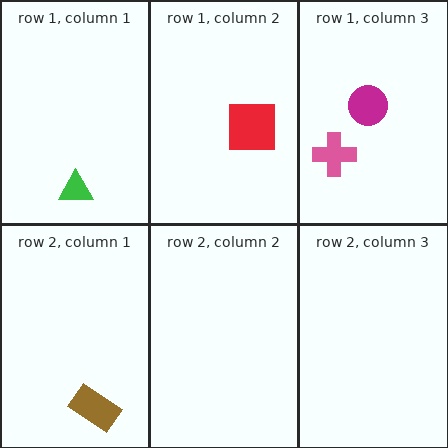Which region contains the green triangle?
The row 1, column 1 region.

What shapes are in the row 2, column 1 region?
The brown rectangle.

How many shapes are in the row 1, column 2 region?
1.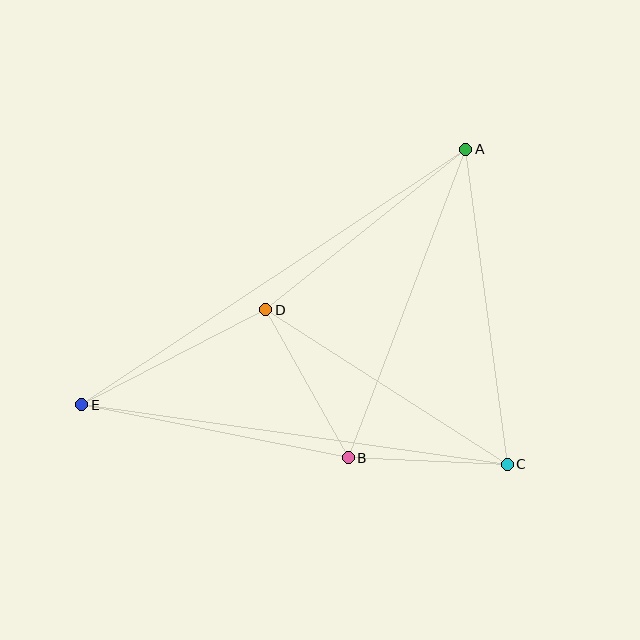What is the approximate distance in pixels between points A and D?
The distance between A and D is approximately 257 pixels.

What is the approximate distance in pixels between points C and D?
The distance between C and D is approximately 287 pixels.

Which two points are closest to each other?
Points B and C are closest to each other.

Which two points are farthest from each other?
Points A and E are farthest from each other.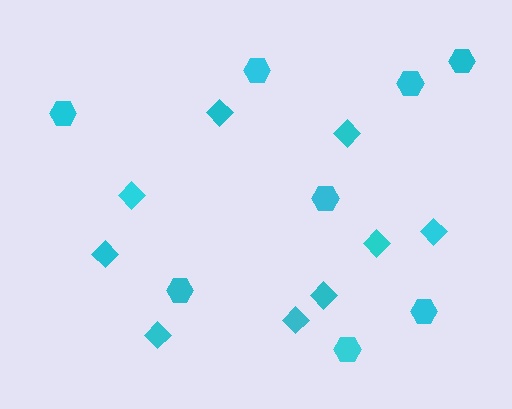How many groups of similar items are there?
There are 2 groups: one group of diamonds (9) and one group of hexagons (8).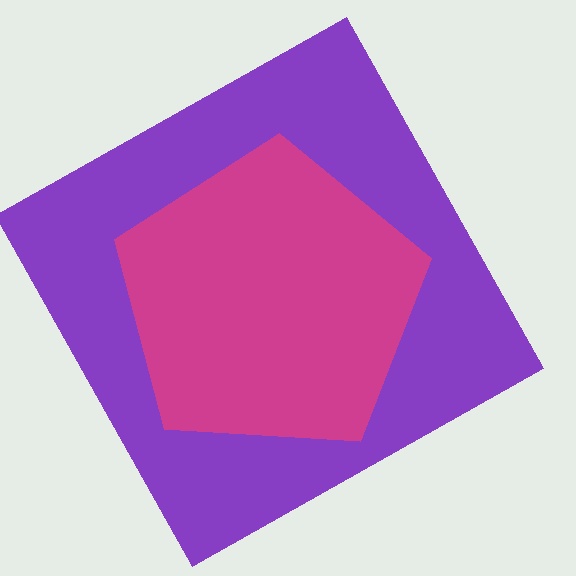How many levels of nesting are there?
2.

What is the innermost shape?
The magenta pentagon.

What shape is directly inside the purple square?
The magenta pentagon.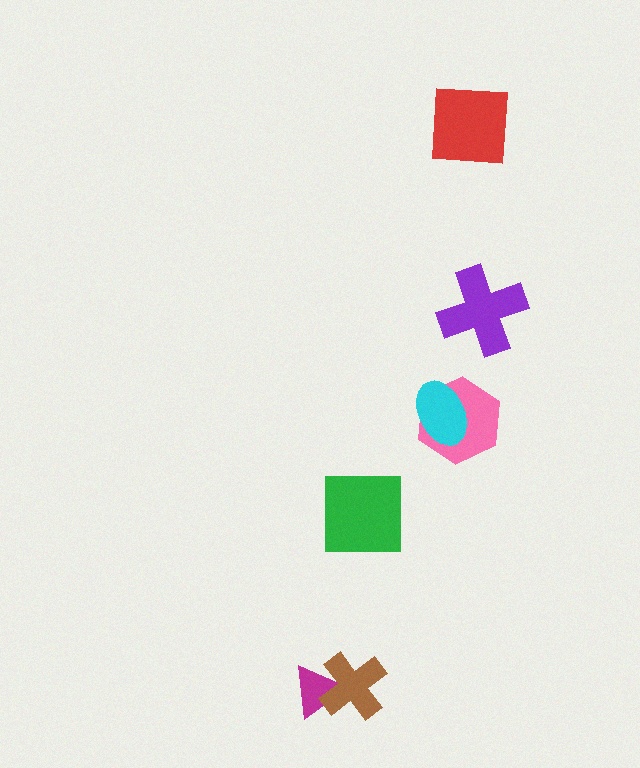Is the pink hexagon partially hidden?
Yes, it is partially covered by another shape.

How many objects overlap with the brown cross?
1 object overlaps with the brown cross.